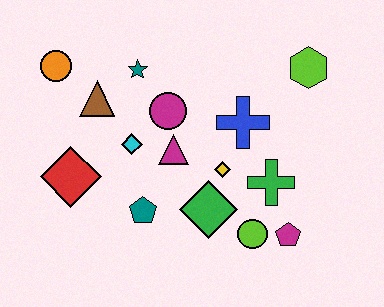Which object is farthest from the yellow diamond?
The orange circle is farthest from the yellow diamond.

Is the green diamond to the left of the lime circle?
Yes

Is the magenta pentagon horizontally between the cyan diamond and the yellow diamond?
No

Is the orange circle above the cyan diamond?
Yes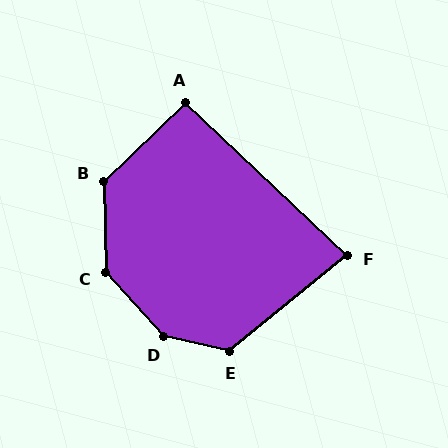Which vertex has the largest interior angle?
D, at approximately 145 degrees.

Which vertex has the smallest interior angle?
F, at approximately 83 degrees.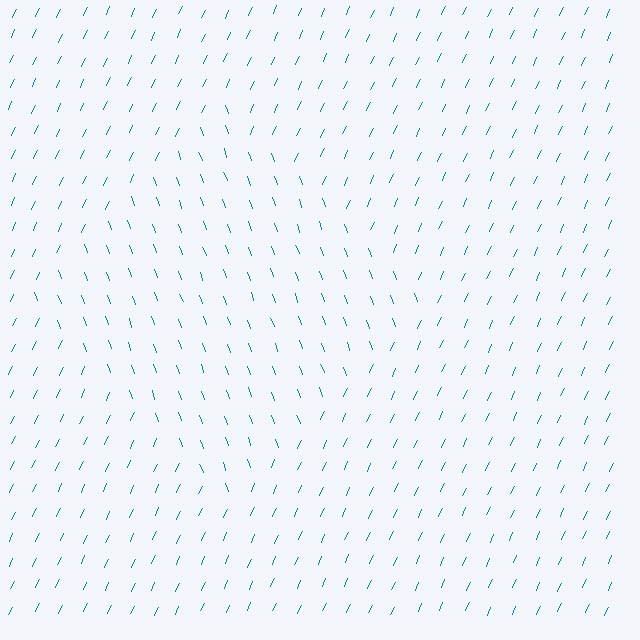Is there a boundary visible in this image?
Yes, there is a texture boundary formed by a change in line orientation.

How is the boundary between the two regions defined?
The boundary is defined purely by a change in line orientation (approximately 45 degrees difference). All lines are the same color and thickness.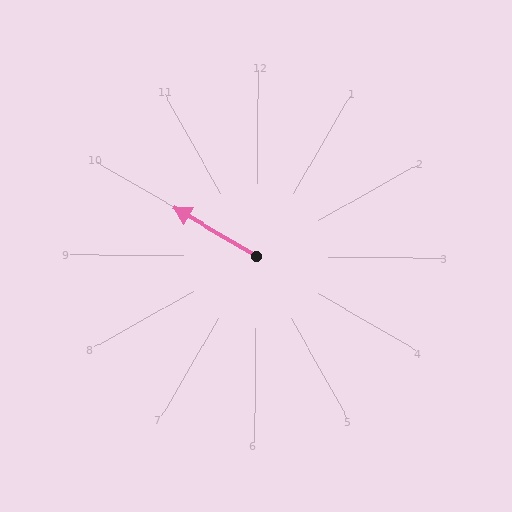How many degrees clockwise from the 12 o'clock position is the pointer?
Approximately 300 degrees.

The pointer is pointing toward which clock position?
Roughly 10 o'clock.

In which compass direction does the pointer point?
Northwest.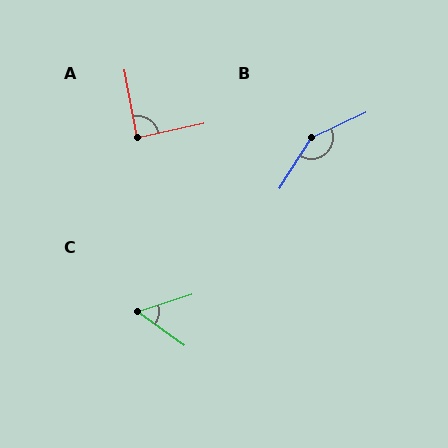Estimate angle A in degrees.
Approximately 89 degrees.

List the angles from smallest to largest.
C (54°), A (89°), B (147°).